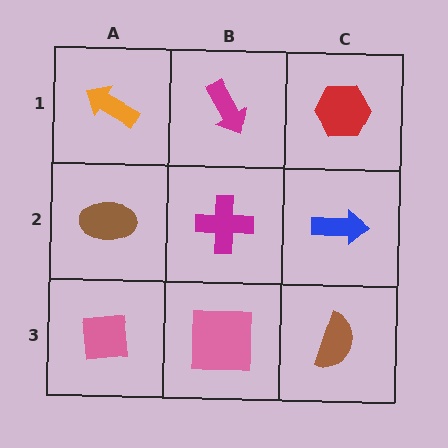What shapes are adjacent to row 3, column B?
A magenta cross (row 2, column B), a pink square (row 3, column A), a brown semicircle (row 3, column C).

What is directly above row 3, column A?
A brown ellipse.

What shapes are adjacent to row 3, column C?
A blue arrow (row 2, column C), a pink square (row 3, column B).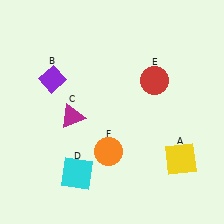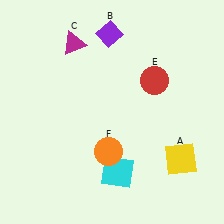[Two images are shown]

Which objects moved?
The objects that moved are: the purple diamond (B), the magenta triangle (C), the cyan square (D).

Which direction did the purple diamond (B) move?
The purple diamond (B) moved right.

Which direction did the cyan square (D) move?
The cyan square (D) moved right.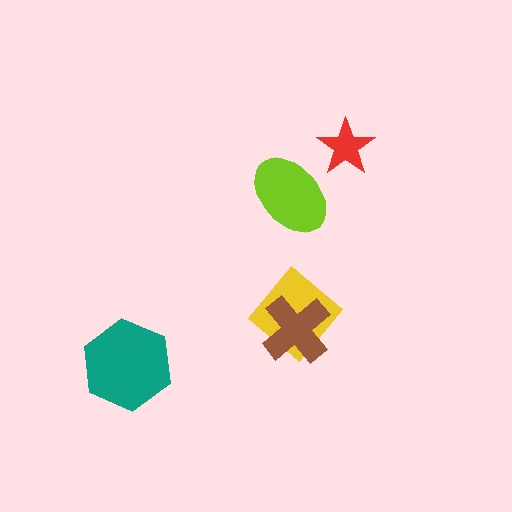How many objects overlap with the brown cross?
1 object overlaps with the brown cross.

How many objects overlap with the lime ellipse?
0 objects overlap with the lime ellipse.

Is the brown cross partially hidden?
No, no other shape covers it.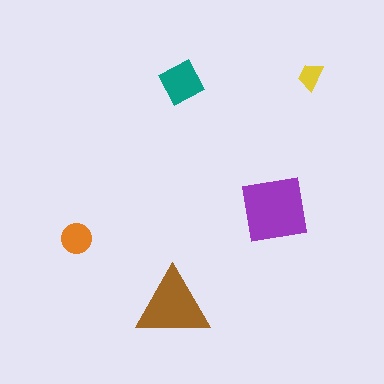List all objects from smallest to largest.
The yellow trapezoid, the orange circle, the teal diamond, the brown triangle, the purple square.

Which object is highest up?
The yellow trapezoid is topmost.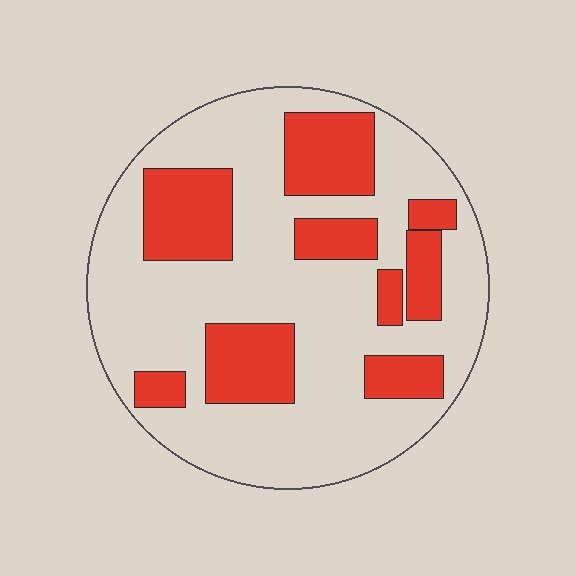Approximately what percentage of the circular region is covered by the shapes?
Approximately 30%.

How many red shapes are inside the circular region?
9.